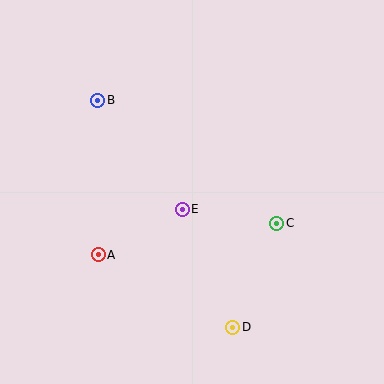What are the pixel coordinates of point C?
Point C is at (277, 223).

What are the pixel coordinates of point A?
Point A is at (98, 255).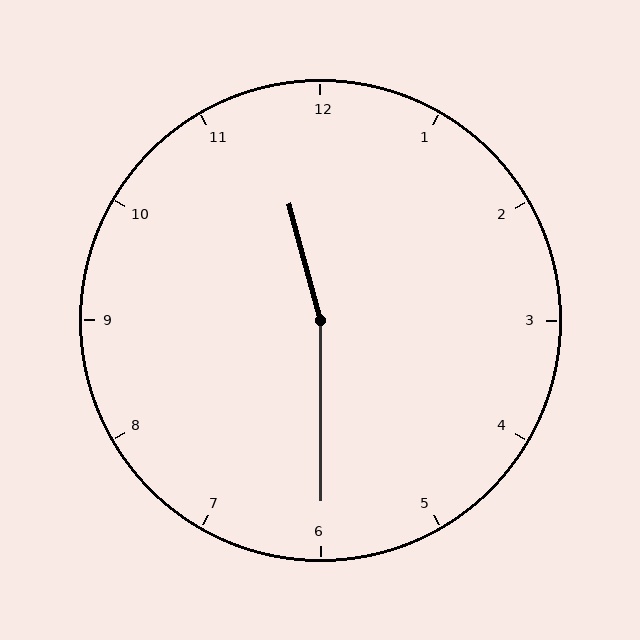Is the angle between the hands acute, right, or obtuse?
It is obtuse.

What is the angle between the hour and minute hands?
Approximately 165 degrees.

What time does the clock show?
11:30.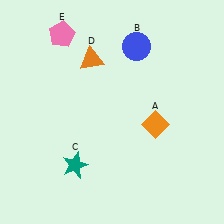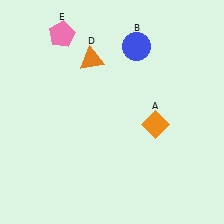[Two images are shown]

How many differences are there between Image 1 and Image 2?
There is 1 difference between the two images.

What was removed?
The teal star (C) was removed in Image 2.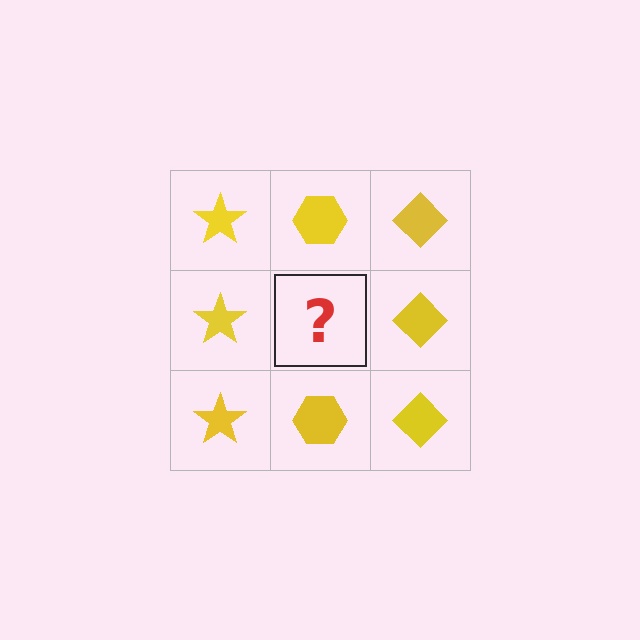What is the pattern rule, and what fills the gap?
The rule is that each column has a consistent shape. The gap should be filled with a yellow hexagon.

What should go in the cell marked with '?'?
The missing cell should contain a yellow hexagon.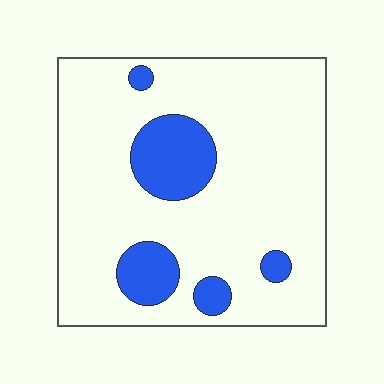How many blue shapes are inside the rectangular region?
5.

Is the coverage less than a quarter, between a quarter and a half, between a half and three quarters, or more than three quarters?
Less than a quarter.